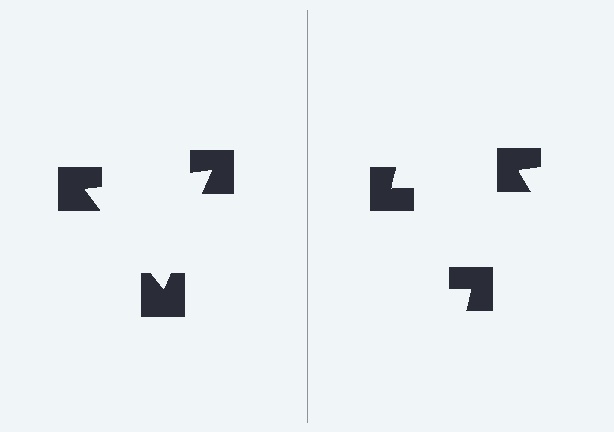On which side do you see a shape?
An illusory triangle appears on the left side. On the right side the wedge cuts are rotated, so no coherent shape forms.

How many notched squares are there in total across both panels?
6 — 3 on each side.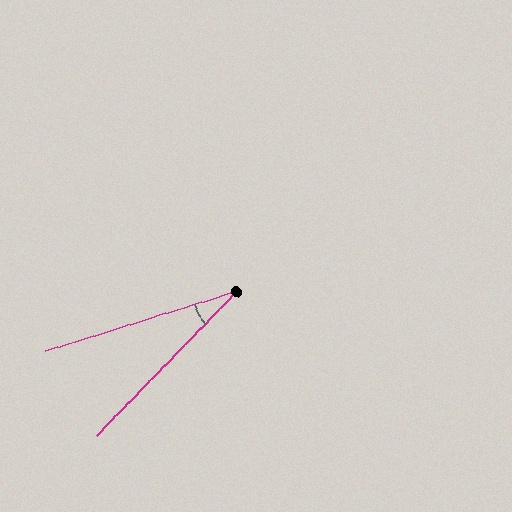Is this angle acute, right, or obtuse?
It is acute.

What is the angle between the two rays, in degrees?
Approximately 28 degrees.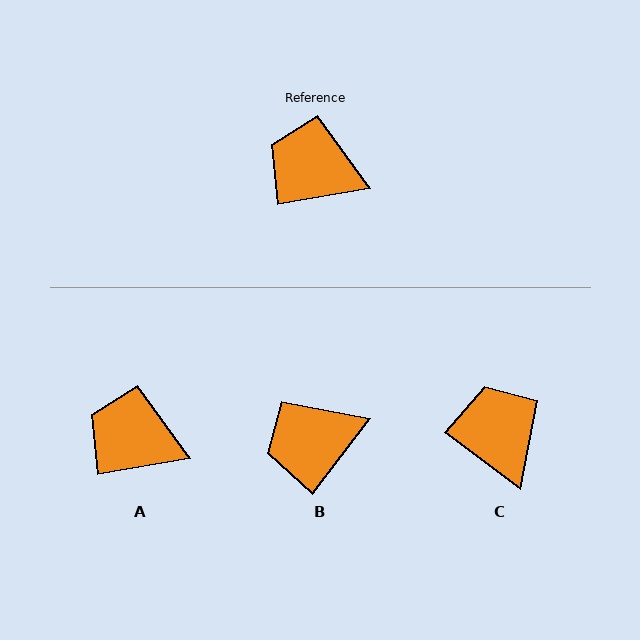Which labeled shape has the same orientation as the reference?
A.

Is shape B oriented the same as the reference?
No, it is off by about 43 degrees.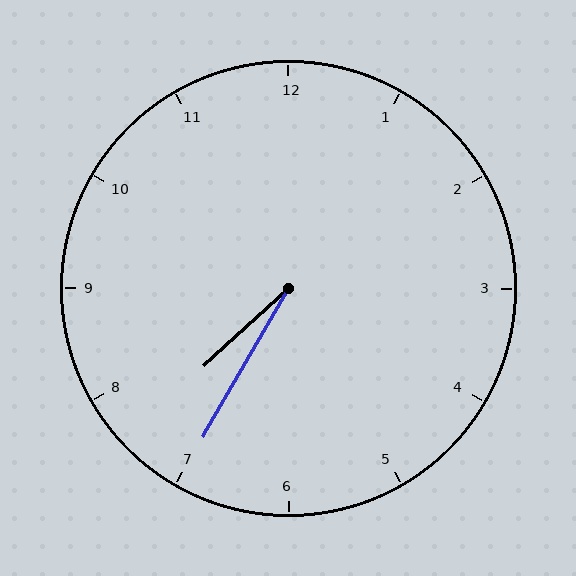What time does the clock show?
7:35.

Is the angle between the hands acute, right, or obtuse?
It is acute.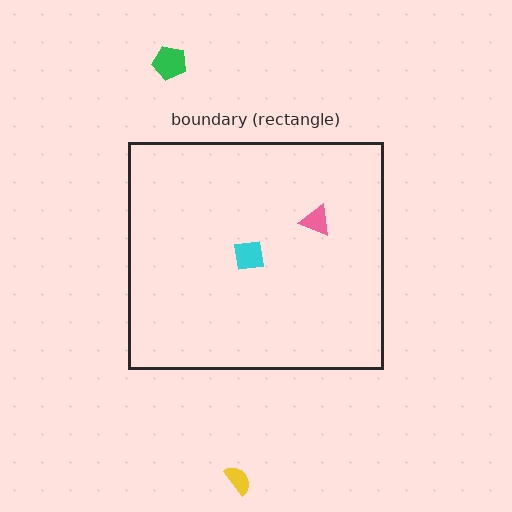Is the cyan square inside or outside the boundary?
Inside.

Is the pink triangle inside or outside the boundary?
Inside.